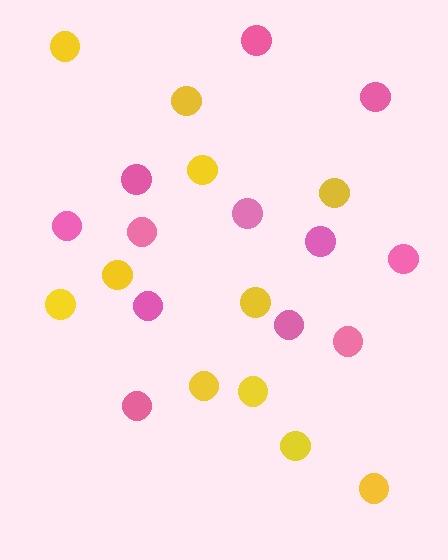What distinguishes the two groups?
There are 2 groups: one group of pink circles (12) and one group of yellow circles (11).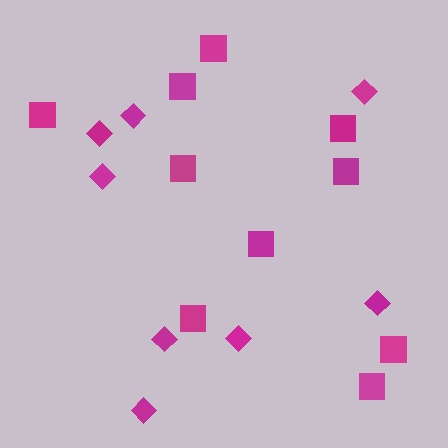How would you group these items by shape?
There are 2 groups: one group of squares (10) and one group of diamonds (8).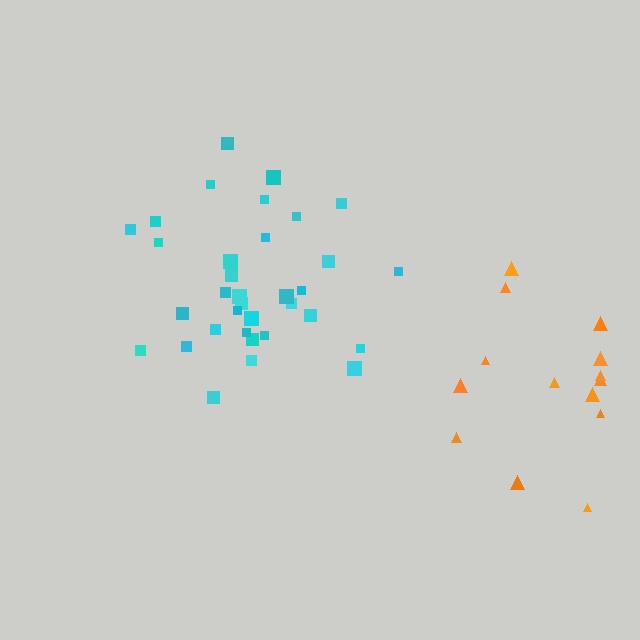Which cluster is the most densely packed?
Cyan.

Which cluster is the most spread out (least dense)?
Orange.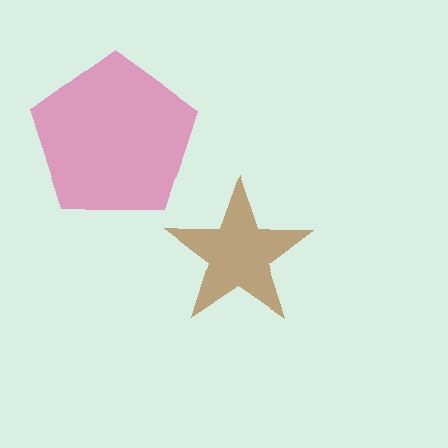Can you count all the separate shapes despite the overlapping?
Yes, there are 2 separate shapes.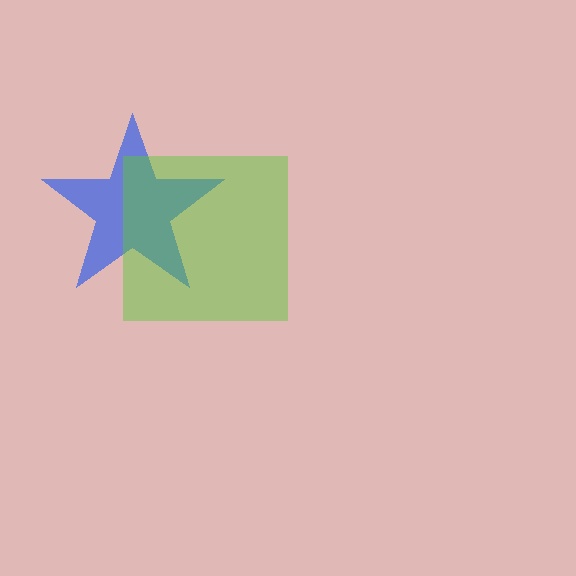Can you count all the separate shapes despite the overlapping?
Yes, there are 2 separate shapes.